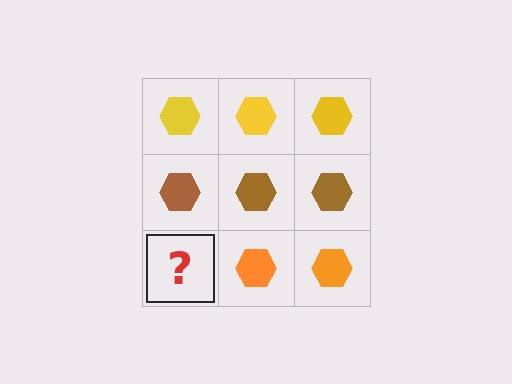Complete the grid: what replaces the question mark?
The question mark should be replaced with an orange hexagon.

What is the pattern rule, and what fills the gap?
The rule is that each row has a consistent color. The gap should be filled with an orange hexagon.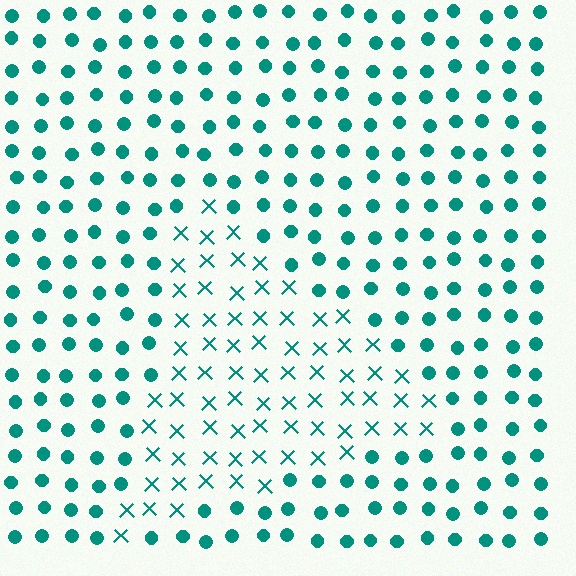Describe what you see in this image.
The image is filled with small teal elements arranged in a uniform grid. A triangle-shaped region contains X marks, while the surrounding area contains circles. The boundary is defined purely by the change in element shape.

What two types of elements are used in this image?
The image uses X marks inside the triangle region and circles outside it.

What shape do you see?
I see a triangle.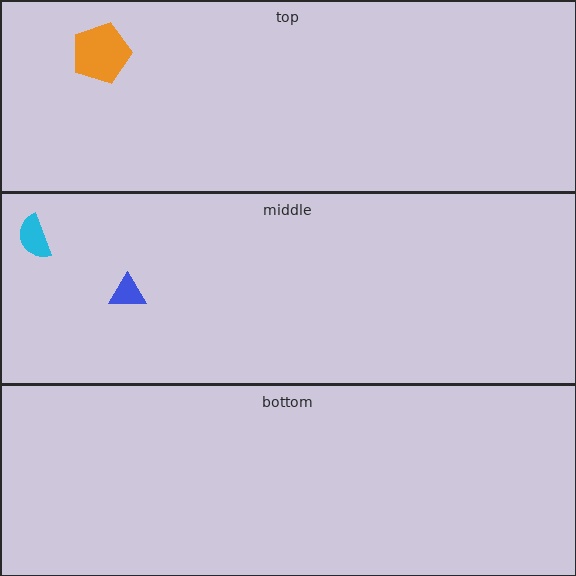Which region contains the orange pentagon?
The top region.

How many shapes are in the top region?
1.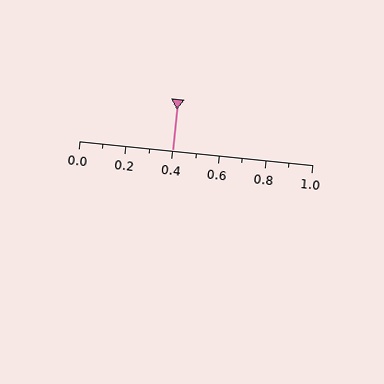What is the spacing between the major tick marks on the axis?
The major ticks are spaced 0.2 apart.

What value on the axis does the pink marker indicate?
The marker indicates approximately 0.4.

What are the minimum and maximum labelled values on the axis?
The axis runs from 0.0 to 1.0.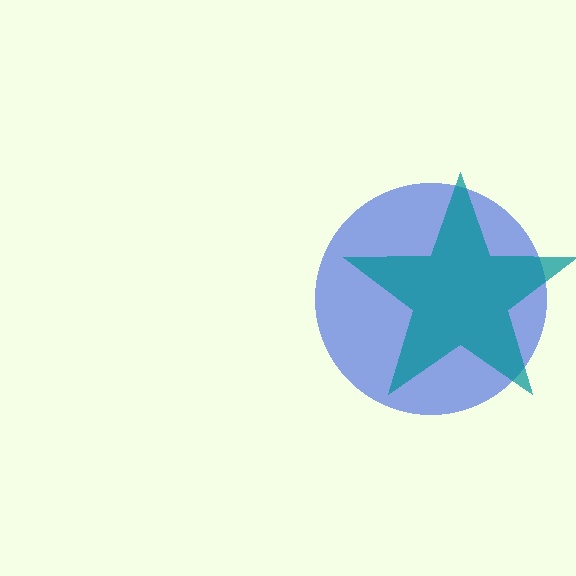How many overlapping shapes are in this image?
There are 2 overlapping shapes in the image.